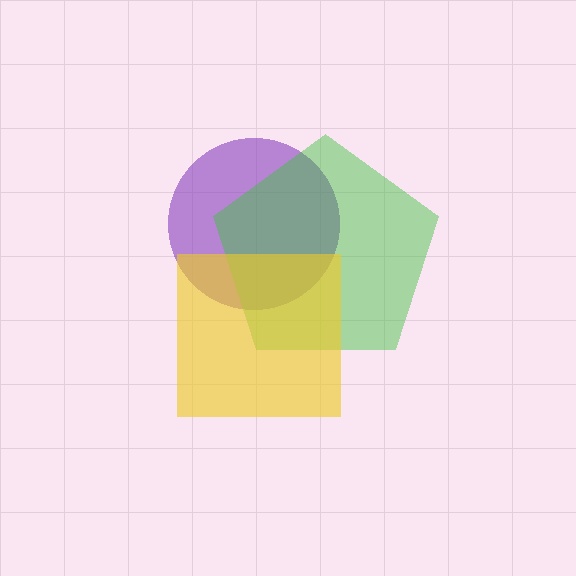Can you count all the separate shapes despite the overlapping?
Yes, there are 3 separate shapes.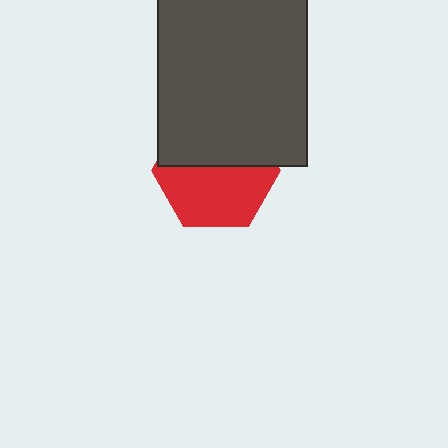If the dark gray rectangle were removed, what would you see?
You would see the complete red hexagon.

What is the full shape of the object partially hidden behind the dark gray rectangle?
The partially hidden object is a red hexagon.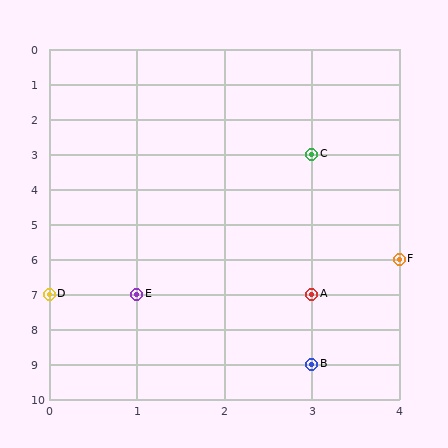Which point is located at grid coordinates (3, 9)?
Point B is at (3, 9).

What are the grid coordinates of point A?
Point A is at grid coordinates (3, 7).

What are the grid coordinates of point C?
Point C is at grid coordinates (3, 3).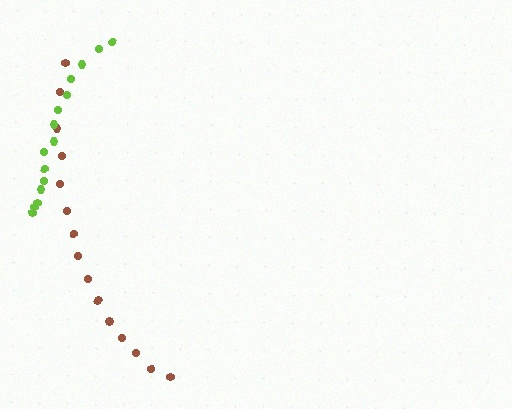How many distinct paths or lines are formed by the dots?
There are 2 distinct paths.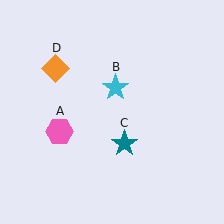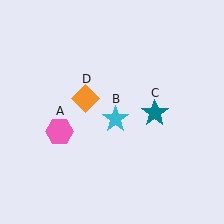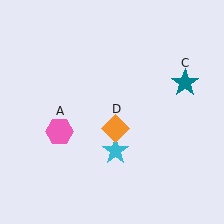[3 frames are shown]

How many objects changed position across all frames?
3 objects changed position: cyan star (object B), teal star (object C), orange diamond (object D).